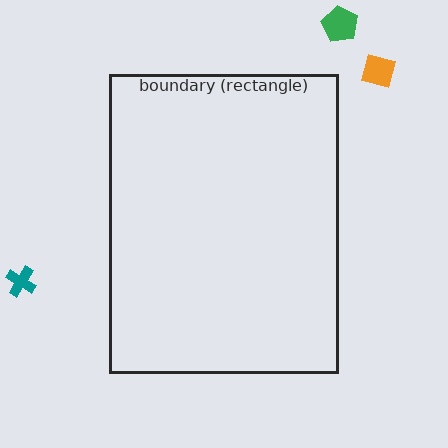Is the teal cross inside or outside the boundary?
Outside.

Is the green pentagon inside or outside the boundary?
Outside.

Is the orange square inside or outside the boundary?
Outside.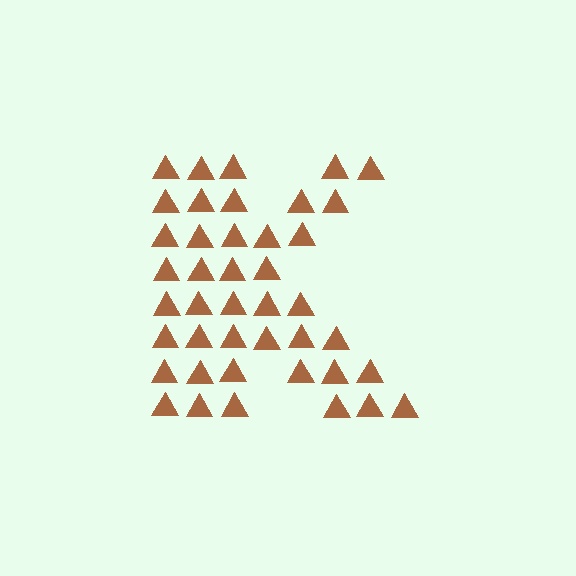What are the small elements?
The small elements are triangles.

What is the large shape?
The large shape is the letter K.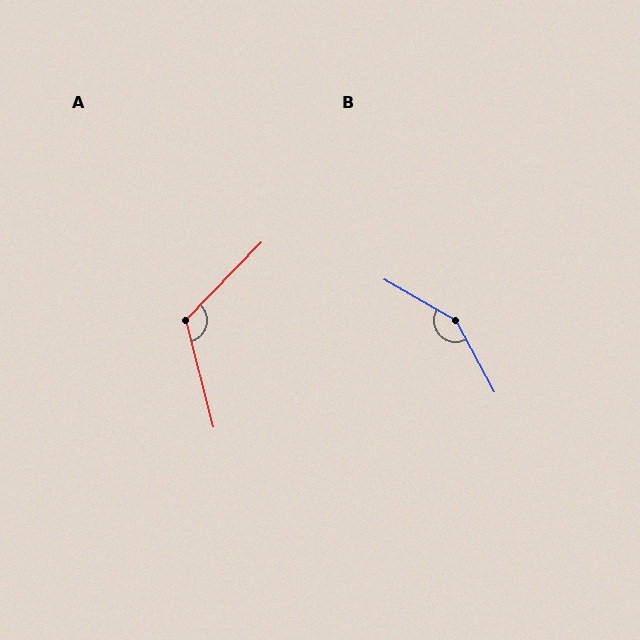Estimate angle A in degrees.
Approximately 122 degrees.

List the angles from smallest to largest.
A (122°), B (148°).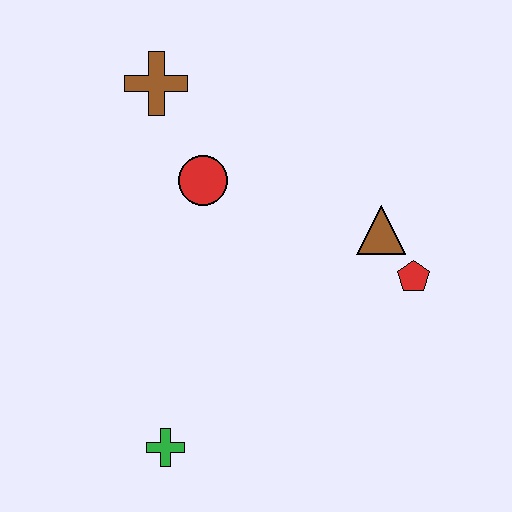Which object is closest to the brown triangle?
The red pentagon is closest to the brown triangle.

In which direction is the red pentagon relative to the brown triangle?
The red pentagon is below the brown triangle.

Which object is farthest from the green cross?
The brown cross is farthest from the green cross.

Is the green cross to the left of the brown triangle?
Yes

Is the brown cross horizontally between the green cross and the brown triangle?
No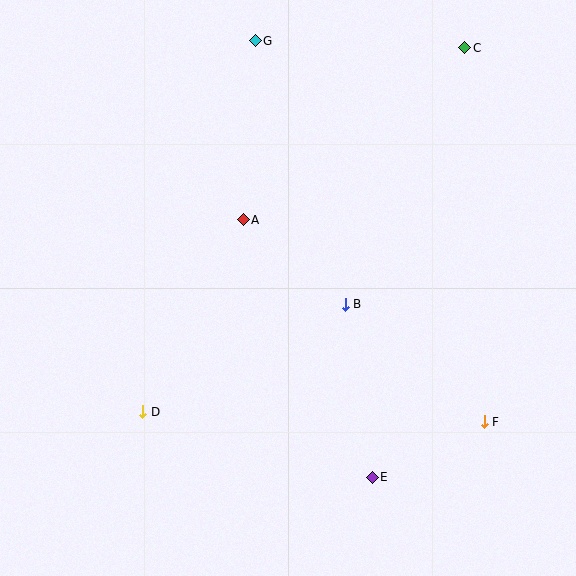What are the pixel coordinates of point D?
Point D is at (142, 412).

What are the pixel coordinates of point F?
Point F is at (484, 422).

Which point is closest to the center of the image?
Point B at (345, 304) is closest to the center.